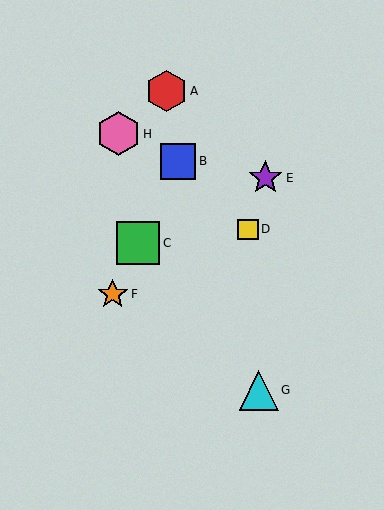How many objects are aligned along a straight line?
3 objects (B, C, F) are aligned along a straight line.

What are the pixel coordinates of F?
Object F is at (113, 294).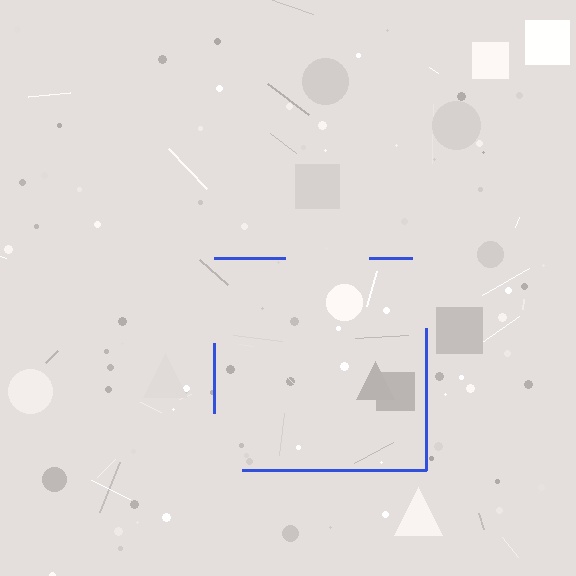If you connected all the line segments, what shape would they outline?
They would outline a square.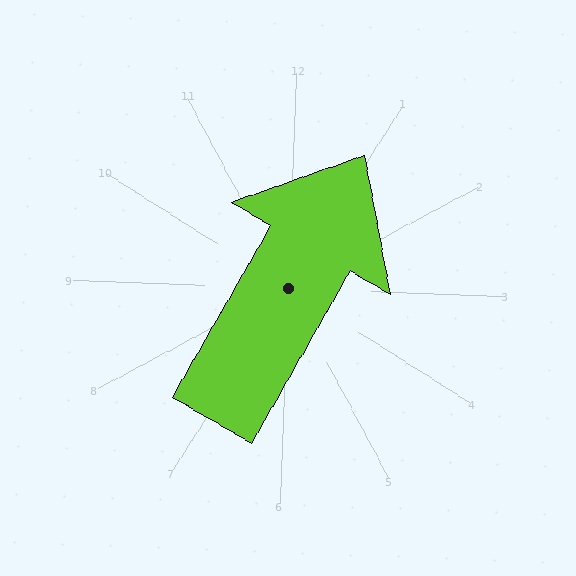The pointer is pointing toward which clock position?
Roughly 1 o'clock.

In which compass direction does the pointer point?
Northeast.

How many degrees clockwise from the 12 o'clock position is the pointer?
Approximately 28 degrees.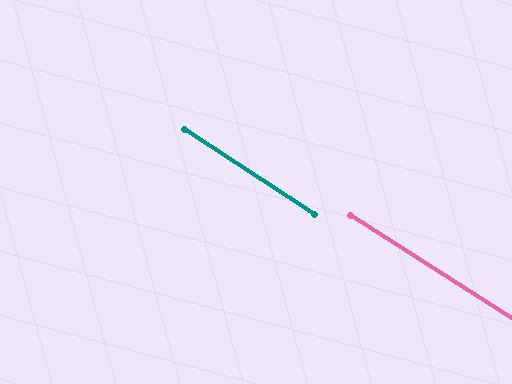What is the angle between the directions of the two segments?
Approximately 1 degree.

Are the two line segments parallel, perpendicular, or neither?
Parallel — their directions differ by only 0.7°.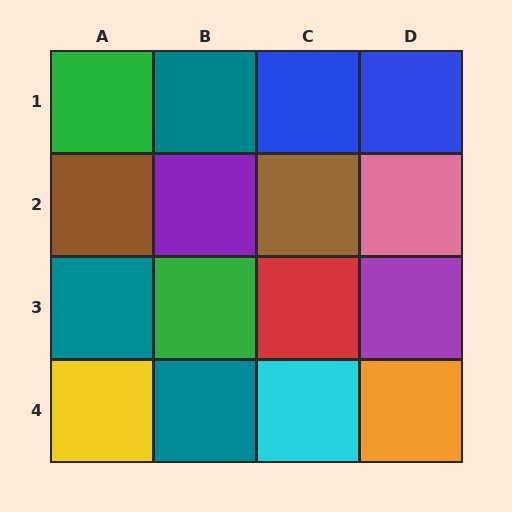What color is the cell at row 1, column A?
Green.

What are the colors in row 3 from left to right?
Teal, green, red, purple.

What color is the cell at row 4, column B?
Teal.